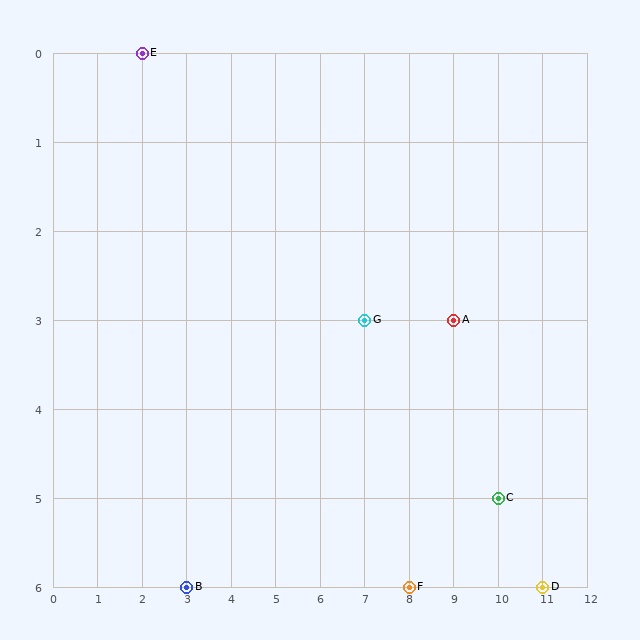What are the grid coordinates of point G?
Point G is at grid coordinates (7, 3).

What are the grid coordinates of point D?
Point D is at grid coordinates (11, 6).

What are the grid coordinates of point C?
Point C is at grid coordinates (10, 5).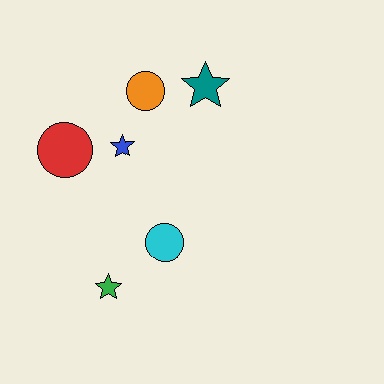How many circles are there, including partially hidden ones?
There are 3 circles.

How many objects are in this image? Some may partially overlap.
There are 6 objects.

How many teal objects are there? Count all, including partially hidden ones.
There is 1 teal object.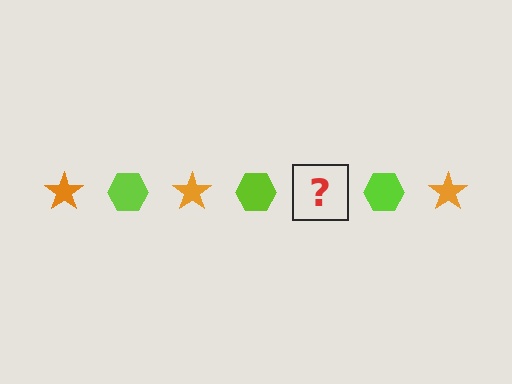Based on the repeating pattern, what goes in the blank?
The blank should be an orange star.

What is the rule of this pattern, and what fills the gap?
The rule is that the pattern alternates between orange star and lime hexagon. The gap should be filled with an orange star.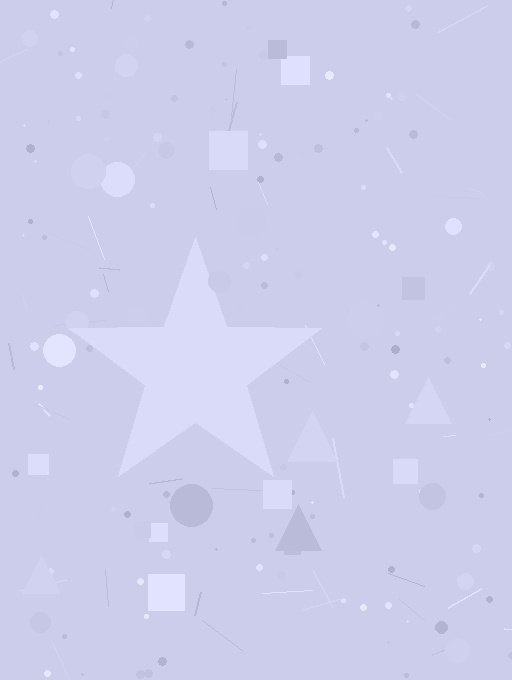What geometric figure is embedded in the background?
A star is embedded in the background.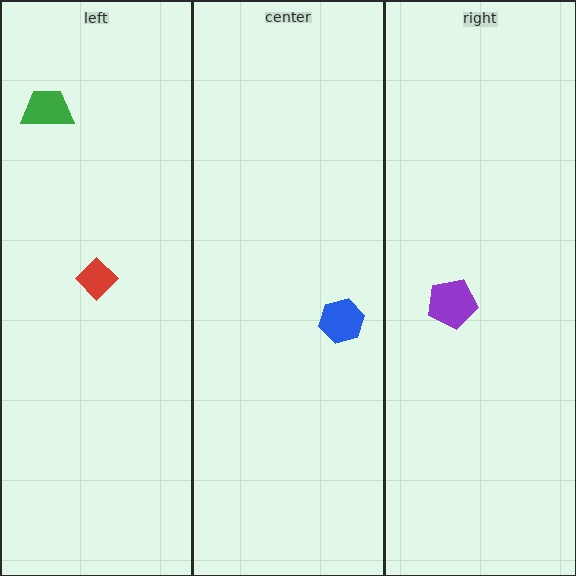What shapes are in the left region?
The red diamond, the green trapezoid.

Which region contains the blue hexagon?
The center region.